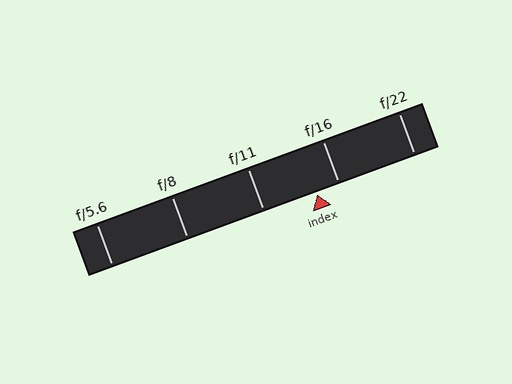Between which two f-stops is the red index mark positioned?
The index mark is between f/11 and f/16.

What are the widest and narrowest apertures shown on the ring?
The widest aperture shown is f/5.6 and the narrowest is f/22.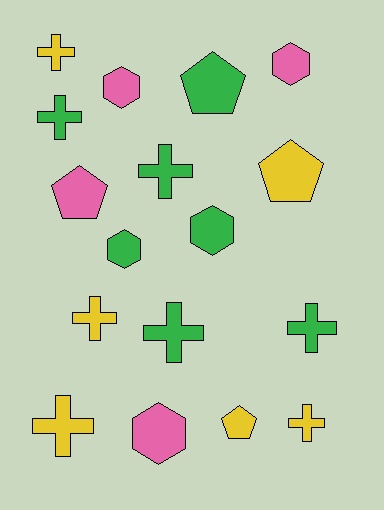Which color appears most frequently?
Green, with 7 objects.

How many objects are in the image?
There are 17 objects.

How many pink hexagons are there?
There are 3 pink hexagons.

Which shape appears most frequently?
Cross, with 8 objects.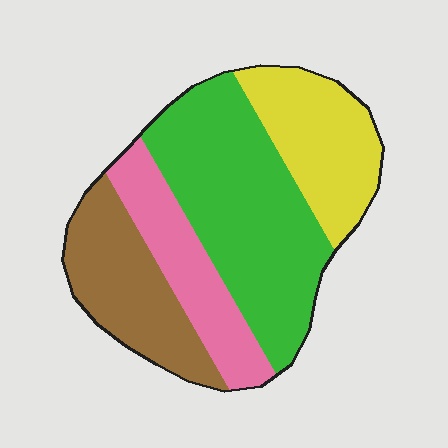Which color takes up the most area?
Green, at roughly 40%.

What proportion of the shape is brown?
Brown covers about 20% of the shape.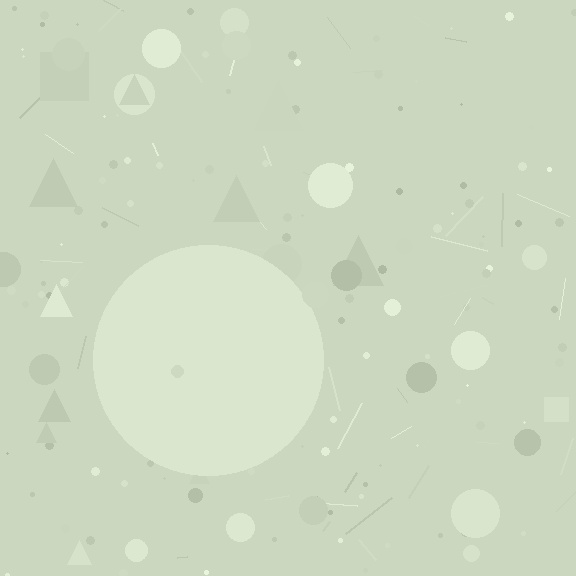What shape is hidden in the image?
A circle is hidden in the image.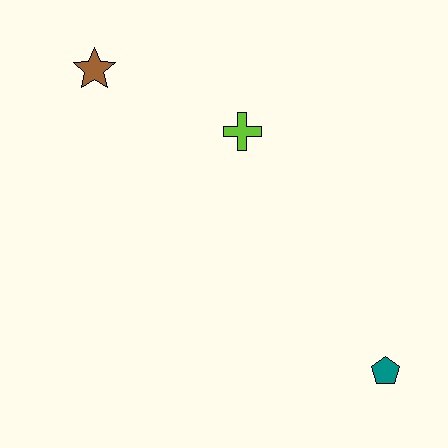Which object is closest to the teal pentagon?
The lime cross is closest to the teal pentagon.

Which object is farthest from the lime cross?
The teal pentagon is farthest from the lime cross.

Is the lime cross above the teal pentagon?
Yes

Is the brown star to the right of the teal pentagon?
No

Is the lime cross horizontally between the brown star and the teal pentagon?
Yes